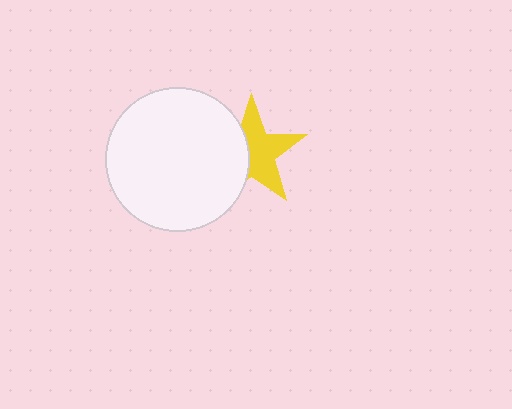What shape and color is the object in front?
The object in front is a white circle.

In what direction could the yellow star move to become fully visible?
The yellow star could move right. That would shift it out from behind the white circle entirely.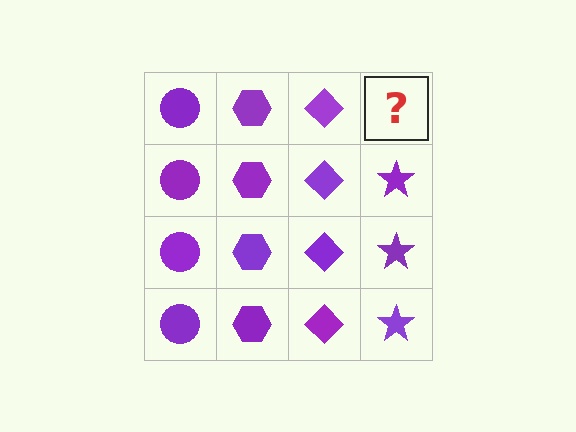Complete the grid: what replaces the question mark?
The question mark should be replaced with a purple star.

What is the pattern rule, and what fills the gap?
The rule is that each column has a consistent shape. The gap should be filled with a purple star.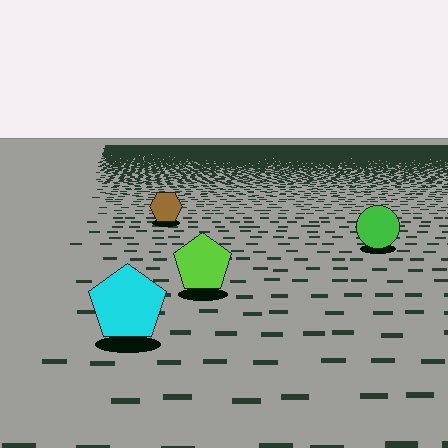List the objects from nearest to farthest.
From nearest to farthest: the cyan pentagon, the lime pentagon, the green circle, the brown hexagon.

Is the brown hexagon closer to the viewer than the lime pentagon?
No. The lime pentagon is closer — you can tell from the texture gradient: the ground texture is coarser near it.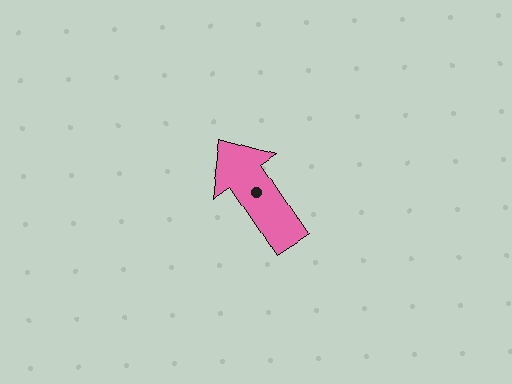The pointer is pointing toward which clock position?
Roughly 11 o'clock.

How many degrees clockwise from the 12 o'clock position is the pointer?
Approximately 327 degrees.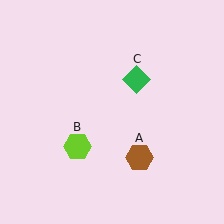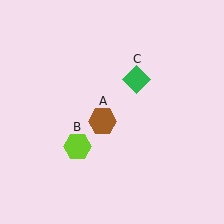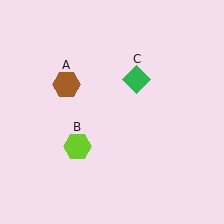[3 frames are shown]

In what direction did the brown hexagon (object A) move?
The brown hexagon (object A) moved up and to the left.